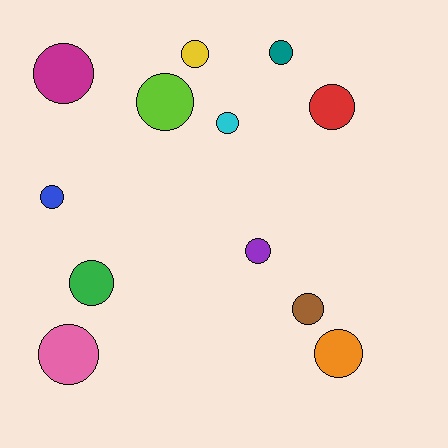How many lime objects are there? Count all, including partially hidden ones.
There is 1 lime object.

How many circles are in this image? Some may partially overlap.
There are 12 circles.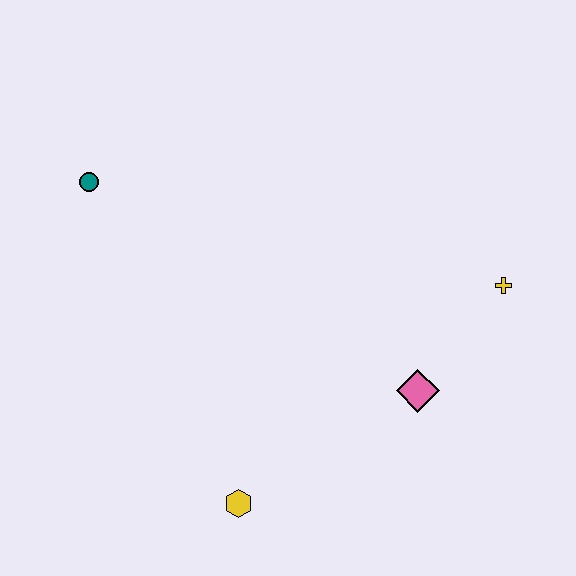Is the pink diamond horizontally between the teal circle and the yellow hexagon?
No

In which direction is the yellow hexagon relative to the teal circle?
The yellow hexagon is below the teal circle.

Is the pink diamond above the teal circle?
No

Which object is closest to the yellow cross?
The pink diamond is closest to the yellow cross.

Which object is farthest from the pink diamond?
The teal circle is farthest from the pink diamond.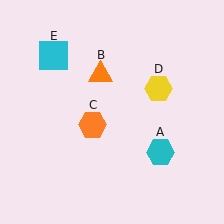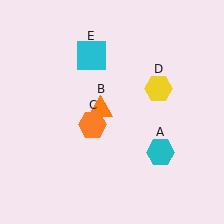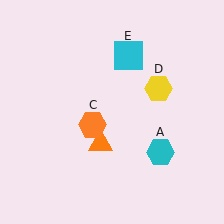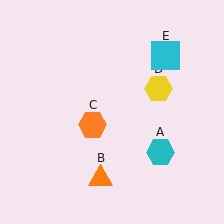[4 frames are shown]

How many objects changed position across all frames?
2 objects changed position: orange triangle (object B), cyan square (object E).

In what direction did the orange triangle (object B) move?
The orange triangle (object B) moved down.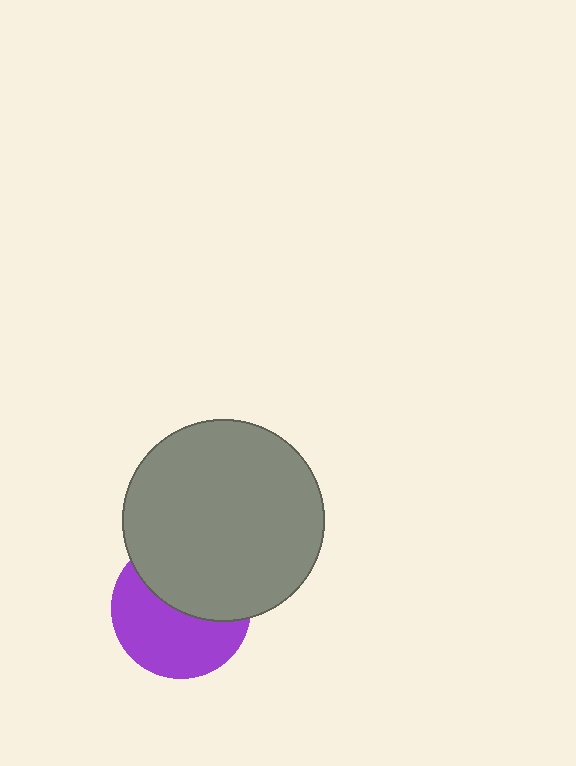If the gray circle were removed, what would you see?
You would see the complete purple circle.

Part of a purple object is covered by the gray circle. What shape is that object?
It is a circle.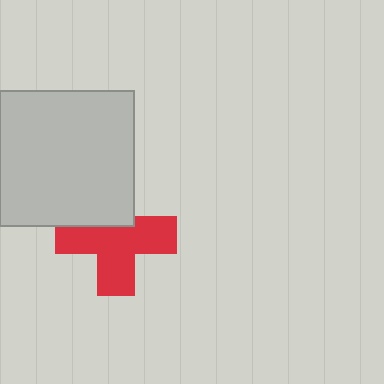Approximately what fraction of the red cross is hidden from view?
Roughly 33% of the red cross is hidden behind the light gray square.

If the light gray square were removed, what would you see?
You would see the complete red cross.